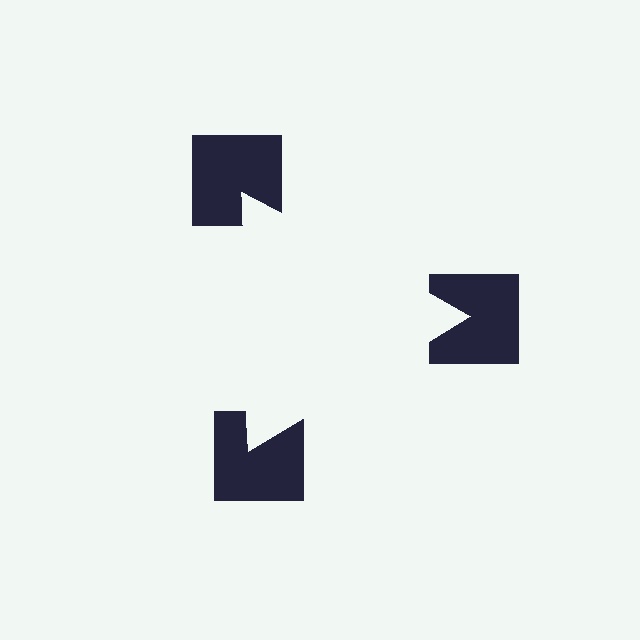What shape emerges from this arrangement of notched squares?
An illusory triangle — its edges are inferred from the aligned wedge cuts in the notched squares, not physically drawn.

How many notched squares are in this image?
There are 3 — one at each vertex of the illusory triangle.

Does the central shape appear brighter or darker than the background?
It typically appears slightly brighter than the background, even though no actual brightness change is drawn.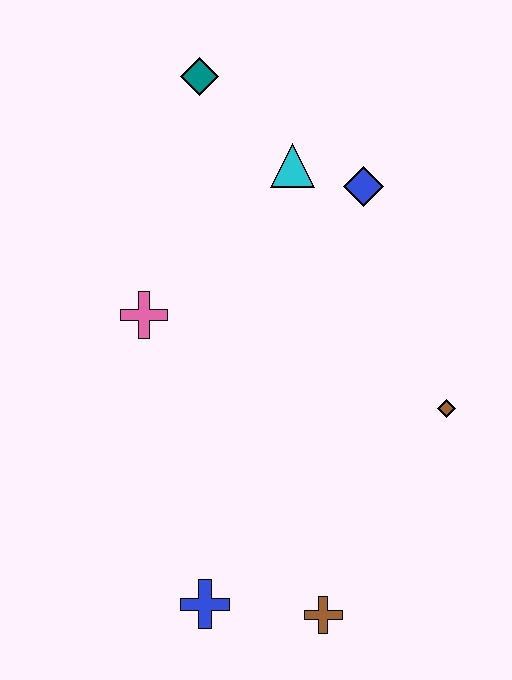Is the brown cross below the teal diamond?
Yes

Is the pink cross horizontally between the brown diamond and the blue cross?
No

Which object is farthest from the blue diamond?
The blue cross is farthest from the blue diamond.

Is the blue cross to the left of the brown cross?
Yes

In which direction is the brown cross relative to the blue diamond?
The brown cross is below the blue diamond.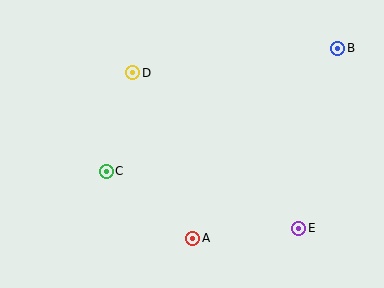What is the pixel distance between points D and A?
The distance between D and A is 176 pixels.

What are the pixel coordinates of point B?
Point B is at (338, 48).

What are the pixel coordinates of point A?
Point A is at (193, 238).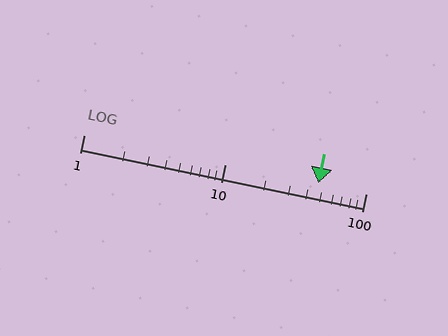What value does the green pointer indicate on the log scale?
The pointer indicates approximately 46.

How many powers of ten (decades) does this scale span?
The scale spans 2 decades, from 1 to 100.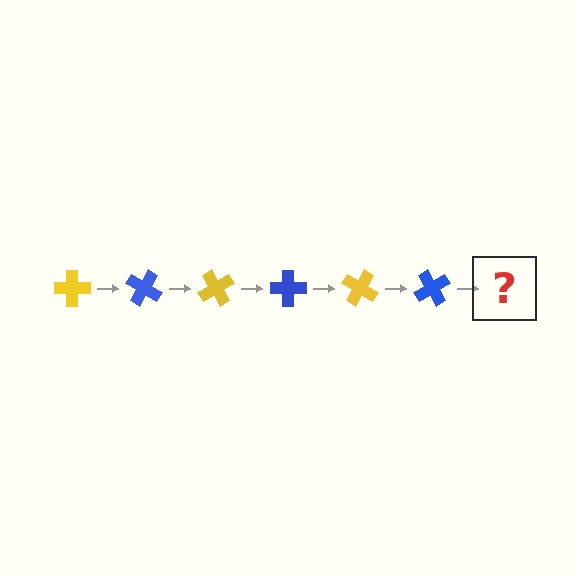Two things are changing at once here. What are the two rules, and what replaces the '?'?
The two rules are that it rotates 30 degrees each step and the color cycles through yellow and blue. The '?' should be a yellow cross, rotated 180 degrees from the start.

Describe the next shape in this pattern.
It should be a yellow cross, rotated 180 degrees from the start.